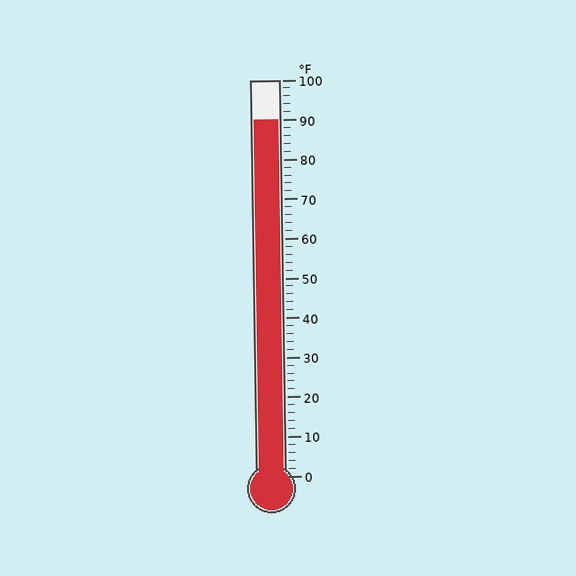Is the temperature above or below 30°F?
The temperature is above 30°F.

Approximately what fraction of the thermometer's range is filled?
The thermometer is filled to approximately 90% of its range.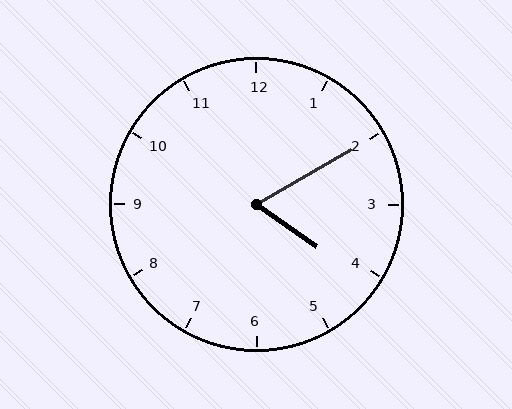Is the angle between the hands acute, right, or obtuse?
It is acute.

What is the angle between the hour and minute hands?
Approximately 65 degrees.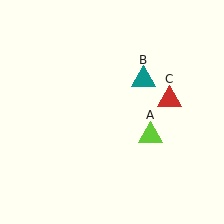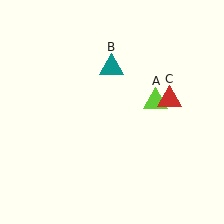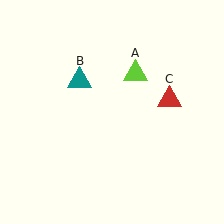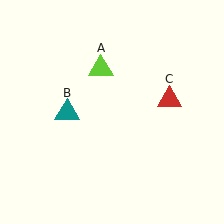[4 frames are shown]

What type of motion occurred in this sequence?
The lime triangle (object A), teal triangle (object B) rotated counterclockwise around the center of the scene.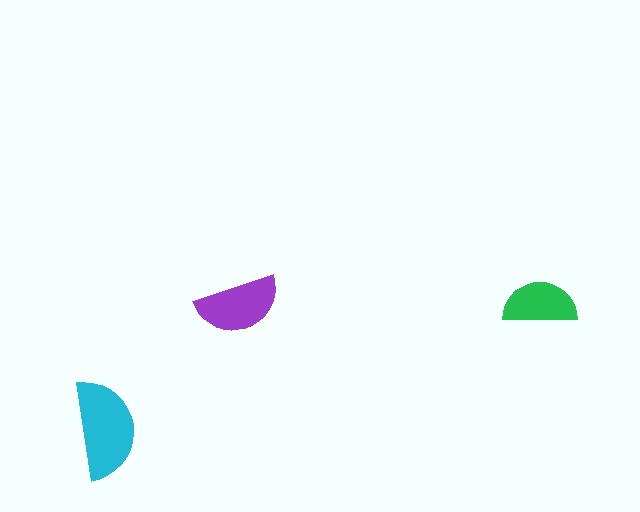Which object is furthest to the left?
The cyan semicircle is leftmost.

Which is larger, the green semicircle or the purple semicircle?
The purple one.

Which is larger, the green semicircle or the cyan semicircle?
The cyan one.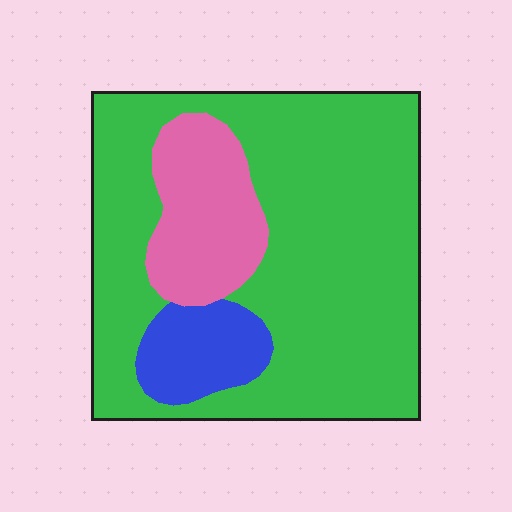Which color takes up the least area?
Blue, at roughly 10%.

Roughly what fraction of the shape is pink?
Pink covers around 15% of the shape.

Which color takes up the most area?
Green, at roughly 75%.